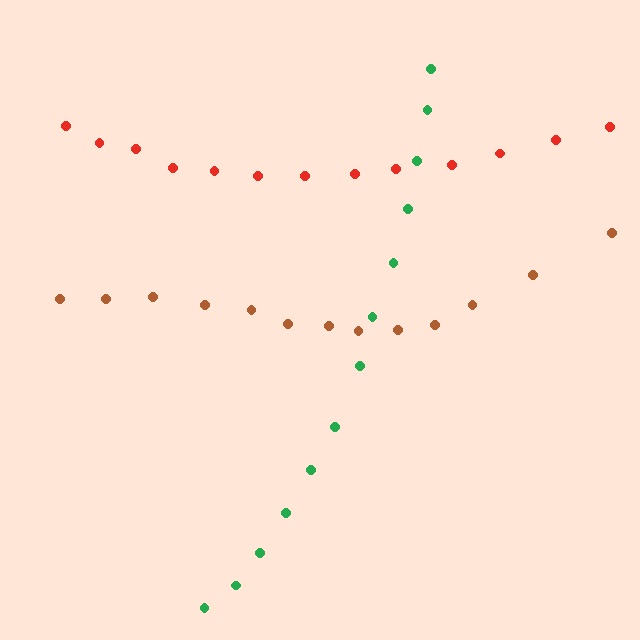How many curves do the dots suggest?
There are 3 distinct paths.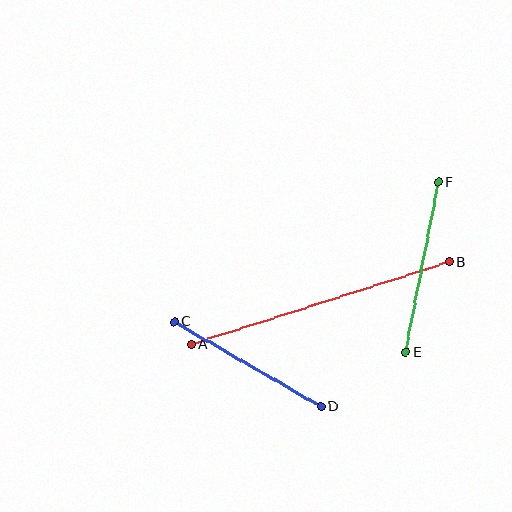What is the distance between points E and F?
The distance is approximately 173 pixels.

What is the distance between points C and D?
The distance is approximately 169 pixels.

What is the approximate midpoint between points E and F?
The midpoint is at approximately (422, 267) pixels.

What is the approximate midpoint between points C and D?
The midpoint is at approximately (248, 364) pixels.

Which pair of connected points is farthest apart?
Points A and B are farthest apart.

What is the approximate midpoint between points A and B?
The midpoint is at approximately (320, 303) pixels.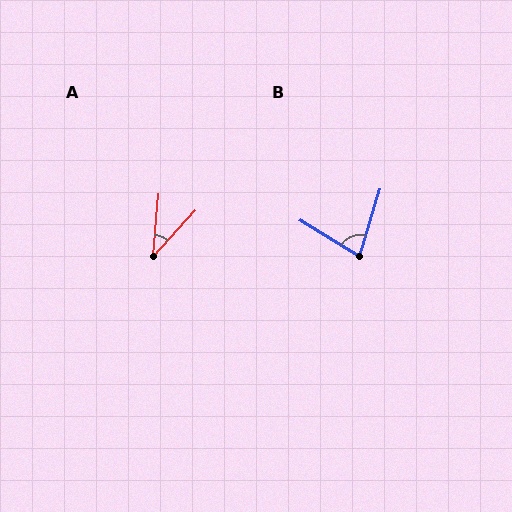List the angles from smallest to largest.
A (38°), B (75°).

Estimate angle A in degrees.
Approximately 38 degrees.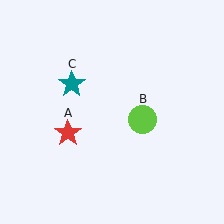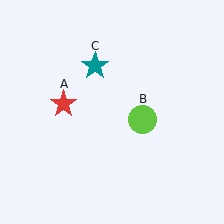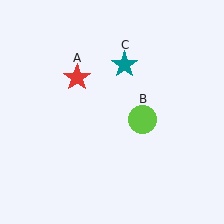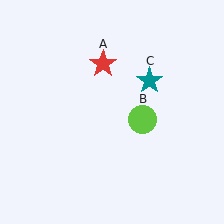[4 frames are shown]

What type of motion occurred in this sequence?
The red star (object A), teal star (object C) rotated clockwise around the center of the scene.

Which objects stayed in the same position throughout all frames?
Lime circle (object B) remained stationary.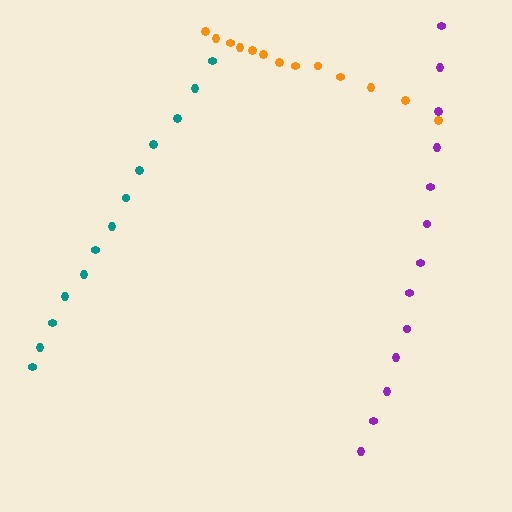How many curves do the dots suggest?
There are 3 distinct paths.